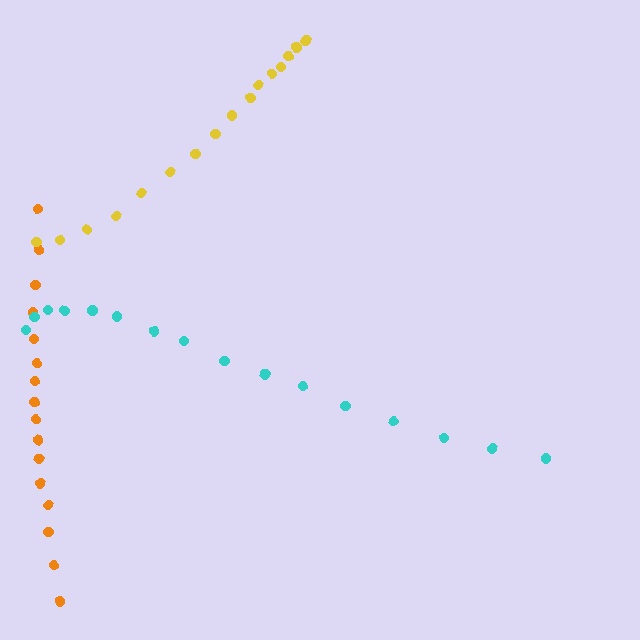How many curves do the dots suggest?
There are 3 distinct paths.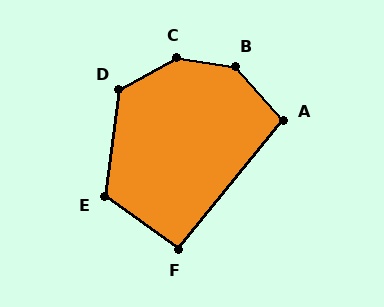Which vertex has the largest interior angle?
C, at approximately 142 degrees.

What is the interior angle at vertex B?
Approximately 140 degrees (obtuse).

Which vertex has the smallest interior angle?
F, at approximately 93 degrees.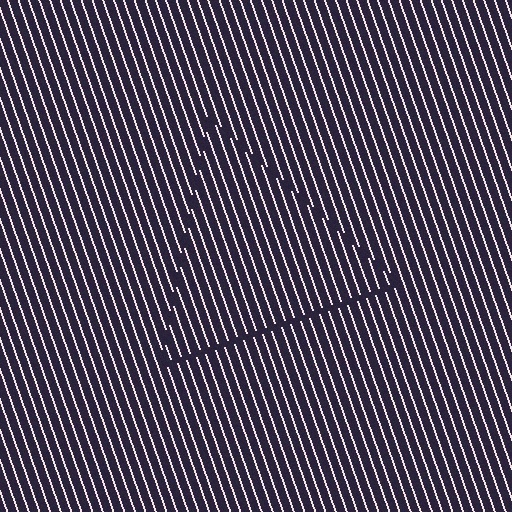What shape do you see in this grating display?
An illusory triangle. The interior of the shape contains the same grating, shifted by half a period — the contour is defined by the phase discontinuity where line-ends from the inner and outer gratings abut.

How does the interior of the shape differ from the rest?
The interior of the shape contains the same grating, shifted by half a period — the contour is defined by the phase discontinuity where line-ends from the inner and outer gratings abut.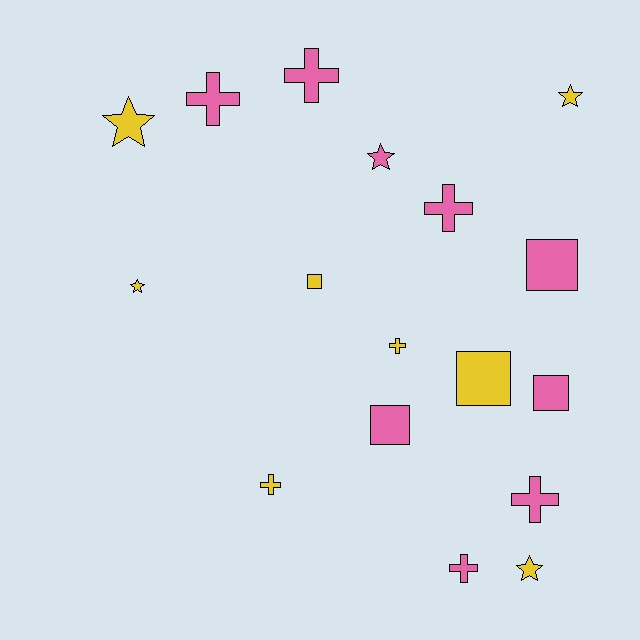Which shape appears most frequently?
Cross, with 7 objects.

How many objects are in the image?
There are 17 objects.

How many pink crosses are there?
There are 5 pink crosses.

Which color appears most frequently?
Pink, with 9 objects.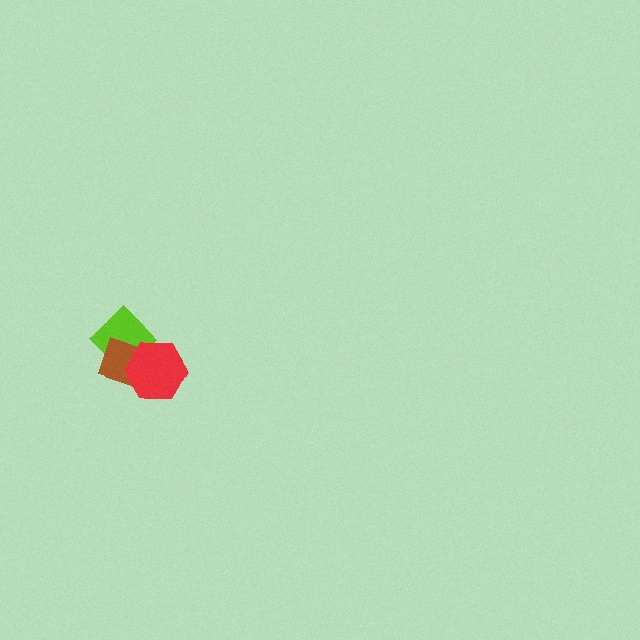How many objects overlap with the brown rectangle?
2 objects overlap with the brown rectangle.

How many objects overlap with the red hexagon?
2 objects overlap with the red hexagon.